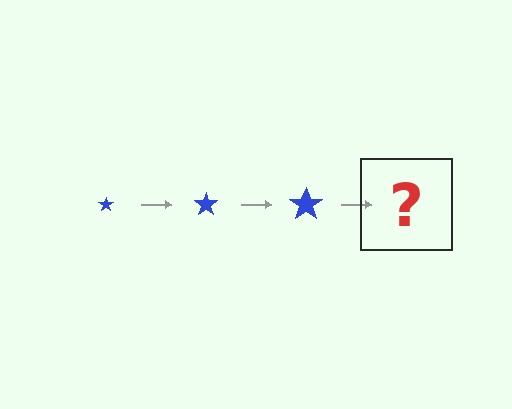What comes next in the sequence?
The next element should be a blue star, larger than the previous one.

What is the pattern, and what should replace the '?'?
The pattern is that the star gets progressively larger each step. The '?' should be a blue star, larger than the previous one.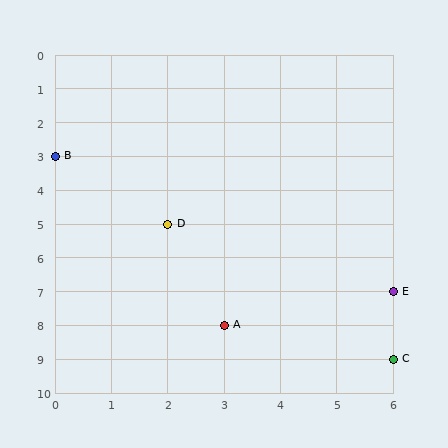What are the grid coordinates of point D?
Point D is at grid coordinates (2, 5).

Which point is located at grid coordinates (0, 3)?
Point B is at (0, 3).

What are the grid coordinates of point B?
Point B is at grid coordinates (0, 3).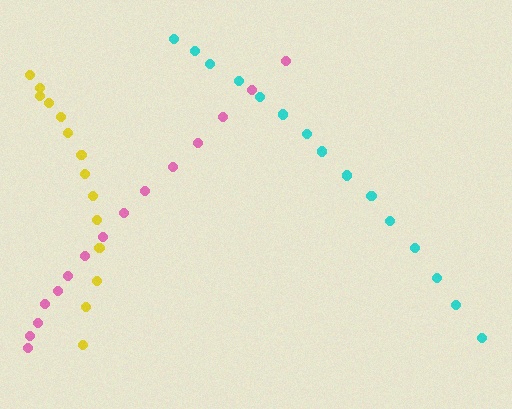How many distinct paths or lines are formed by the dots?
There are 3 distinct paths.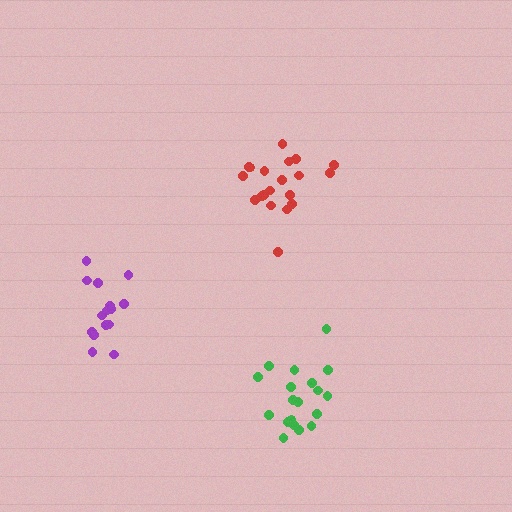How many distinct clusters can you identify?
There are 3 distinct clusters.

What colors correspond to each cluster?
The clusters are colored: purple, red, green.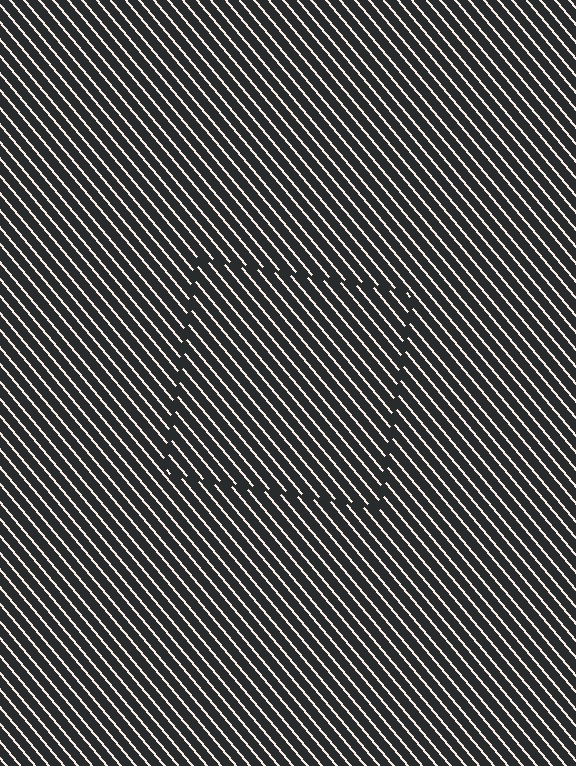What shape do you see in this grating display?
An illusory square. The interior of the shape contains the same grating, shifted by half a period — the contour is defined by the phase discontinuity where line-ends from the inner and outer gratings abut.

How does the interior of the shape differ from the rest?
The interior of the shape contains the same grating, shifted by half a period — the contour is defined by the phase discontinuity where line-ends from the inner and outer gratings abut.